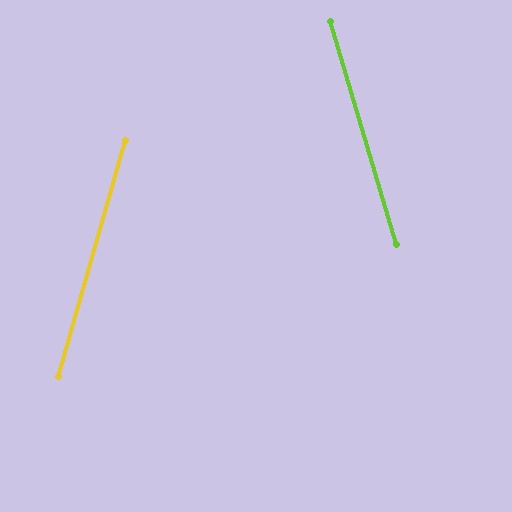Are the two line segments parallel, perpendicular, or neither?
Neither parallel nor perpendicular — they differ by about 33°.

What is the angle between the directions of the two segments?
Approximately 33 degrees.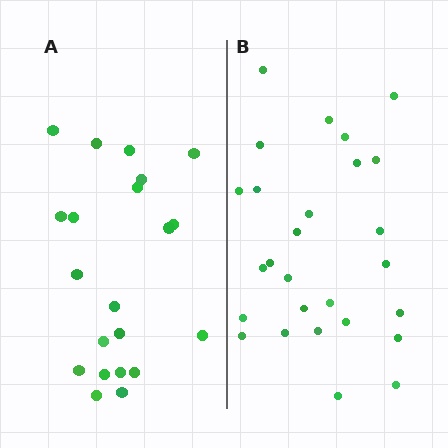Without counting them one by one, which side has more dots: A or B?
Region B (the right region) has more dots.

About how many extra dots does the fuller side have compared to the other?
Region B has about 6 more dots than region A.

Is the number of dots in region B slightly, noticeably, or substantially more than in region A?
Region B has noticeably more, but not dramatically so. The ratio is roughly 1.3 to 1.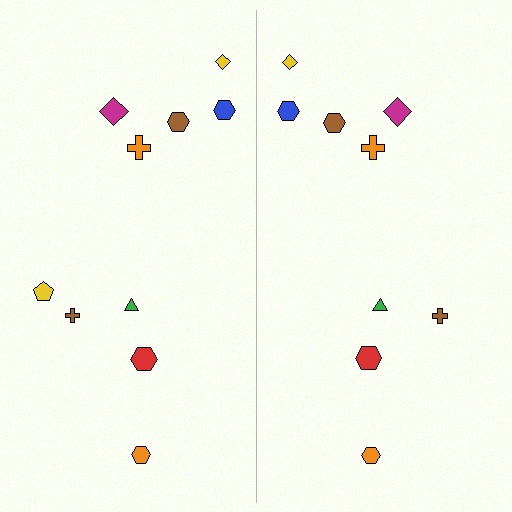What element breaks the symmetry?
A yellow pentagon is missing from the right side.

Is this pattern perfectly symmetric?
No, the pattern is not perfectly symmetric. A yellow pentagon is missing from the right side.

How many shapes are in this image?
There are 19 shapes in this image.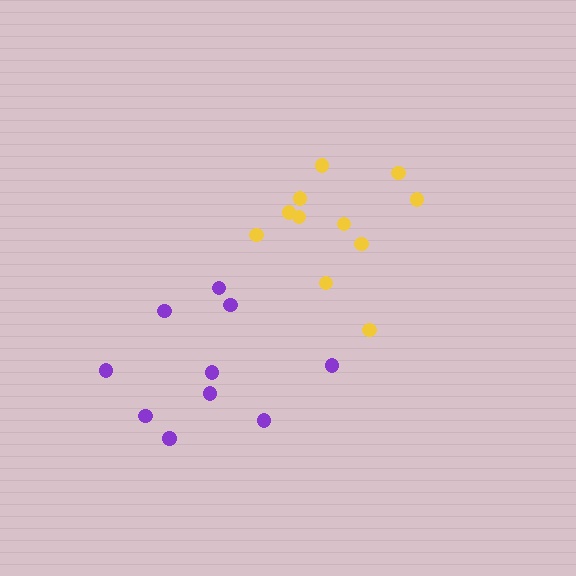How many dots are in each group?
Group 1: 11 dots, Group 2: 10 dots (21 total).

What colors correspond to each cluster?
The clusters are colored: yellow, purple.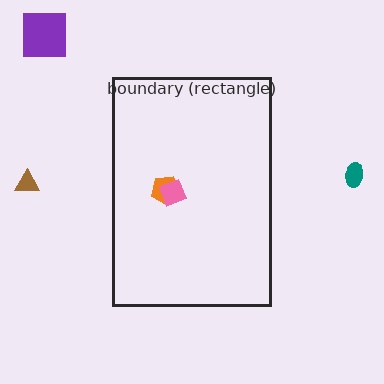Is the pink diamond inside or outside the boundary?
Inside.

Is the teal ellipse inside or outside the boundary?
Outside.